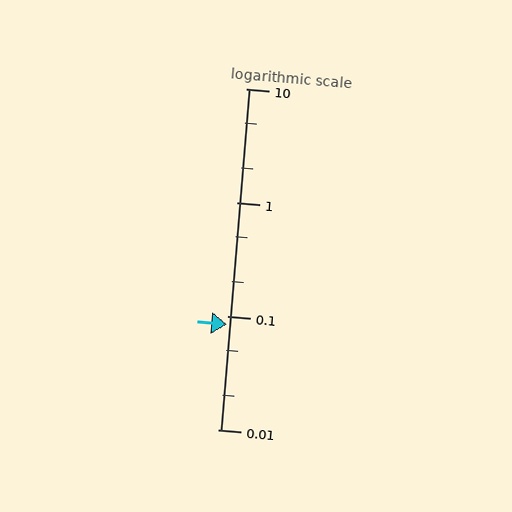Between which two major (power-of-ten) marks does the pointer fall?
The pointer is between 0.01 and 0.1.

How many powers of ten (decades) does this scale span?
The scale spans 3 decades, from 0.01 to 10.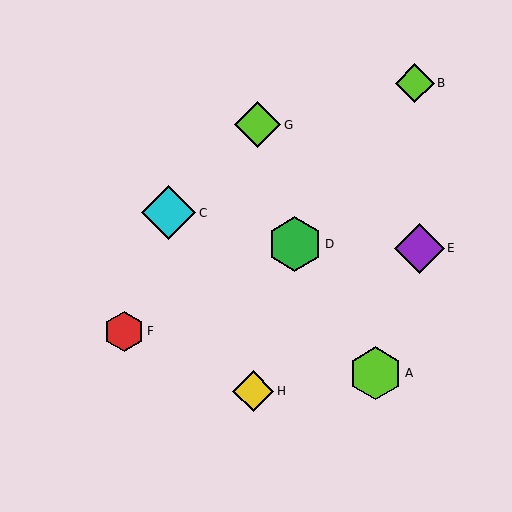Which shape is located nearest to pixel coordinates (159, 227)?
The cyan diamond (labeled C) at (169, 213) is nearest to that location.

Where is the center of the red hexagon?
The center of the red hexagon is at (124, 331).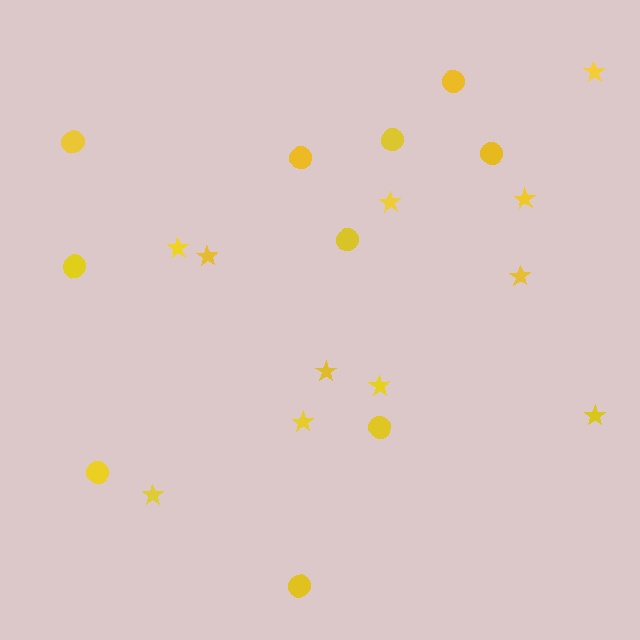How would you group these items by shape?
There are 2 groups: one group of circles (10) and one group of stars (11).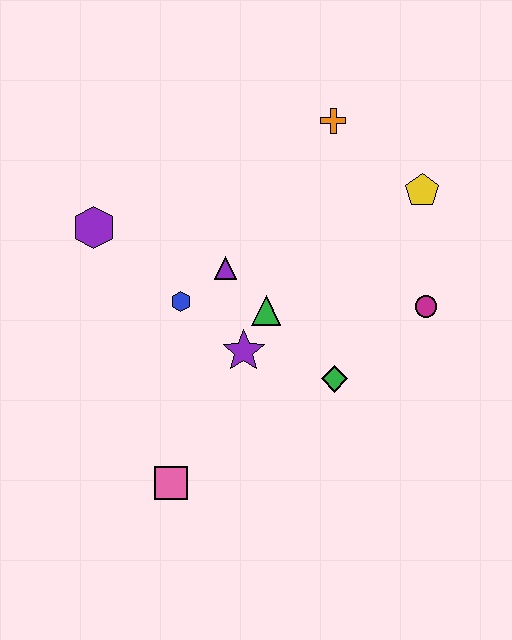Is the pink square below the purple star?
Yes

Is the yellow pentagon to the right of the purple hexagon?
Yes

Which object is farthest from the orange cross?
The pink square is farthest from the orange cross.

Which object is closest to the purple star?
The green triangle is closest to the purple star.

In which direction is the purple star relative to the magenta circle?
The purple star is to the left of the magenta circle.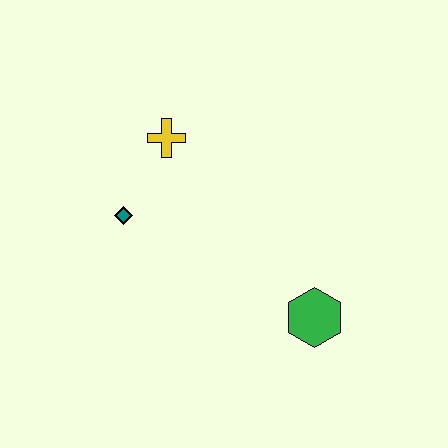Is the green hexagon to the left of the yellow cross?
No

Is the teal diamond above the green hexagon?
Yes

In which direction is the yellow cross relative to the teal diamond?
The yellow cross is above the teal diamond.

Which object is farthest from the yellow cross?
The green hexagon is farthest from the yellow cross.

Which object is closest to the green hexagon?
The teal diamond is closest to the green hexagon.